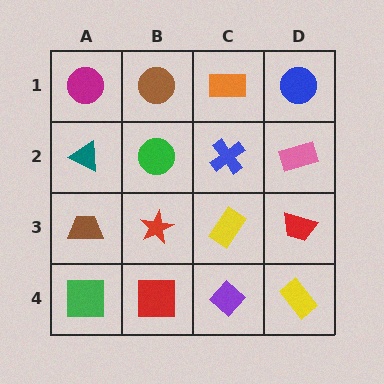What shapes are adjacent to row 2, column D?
A blue circle (row 1, column D), a red trapezoid (row 3, column D), a blue cross (row 2, column C).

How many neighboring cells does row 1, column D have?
2.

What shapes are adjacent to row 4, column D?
A red trapezoid (row 3, column D), a purple diamond (row 4, column C).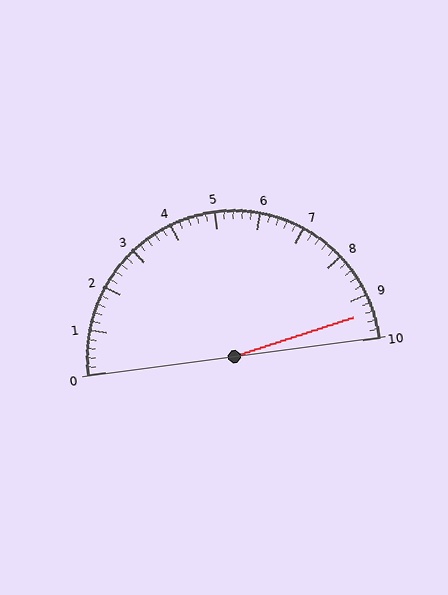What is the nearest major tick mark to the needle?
The nearest major tick mark is 9.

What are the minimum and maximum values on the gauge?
The gauge ranges from 0 to 10.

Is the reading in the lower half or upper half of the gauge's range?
The reading is in the upper half of the range (0 to 10).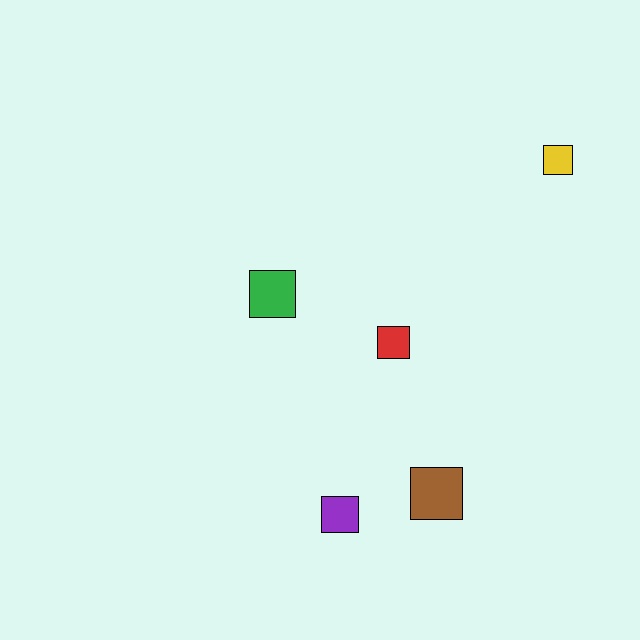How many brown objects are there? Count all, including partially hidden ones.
There is 1 brown object.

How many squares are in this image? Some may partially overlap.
There are 5 squares.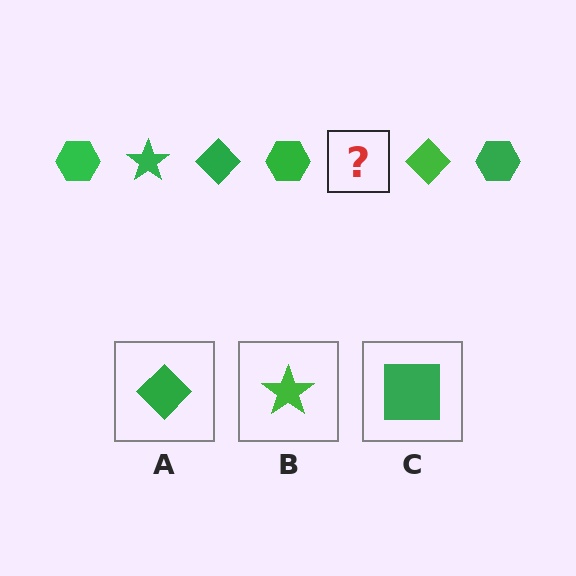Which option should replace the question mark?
Option B.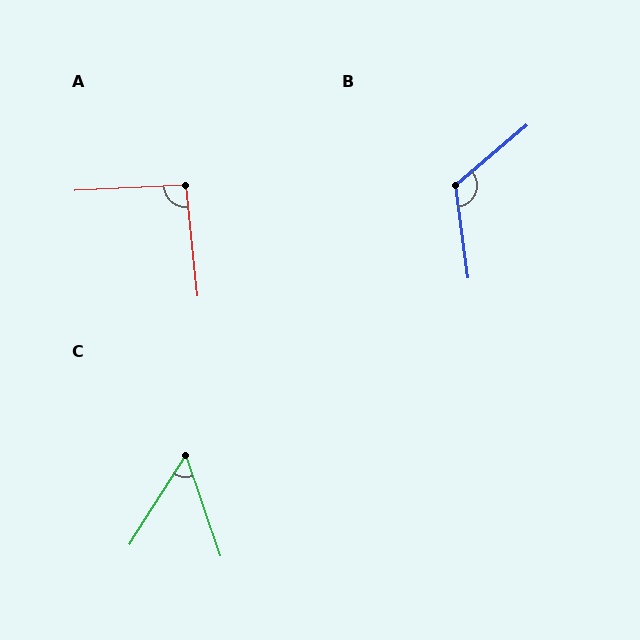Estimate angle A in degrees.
Approximately 93 degrees.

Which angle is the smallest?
C, at approximately 51 degrees.